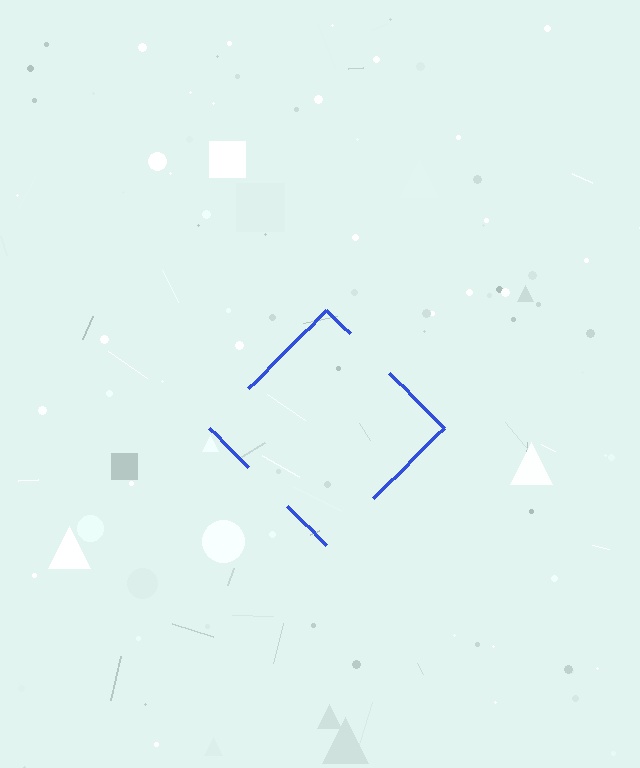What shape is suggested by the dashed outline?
The dashed outline suggests a diamond.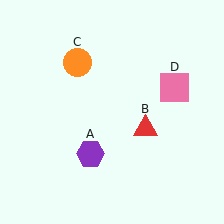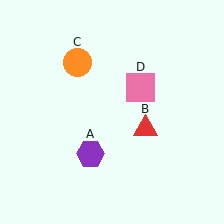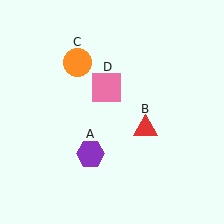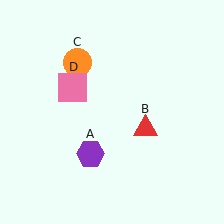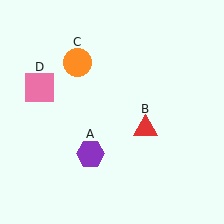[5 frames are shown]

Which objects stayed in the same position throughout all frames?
Purple hexagon (object A) and red triangle (object B) and orange circle (object C) remained stationary.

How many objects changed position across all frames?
1 object changed position: pink square (object D).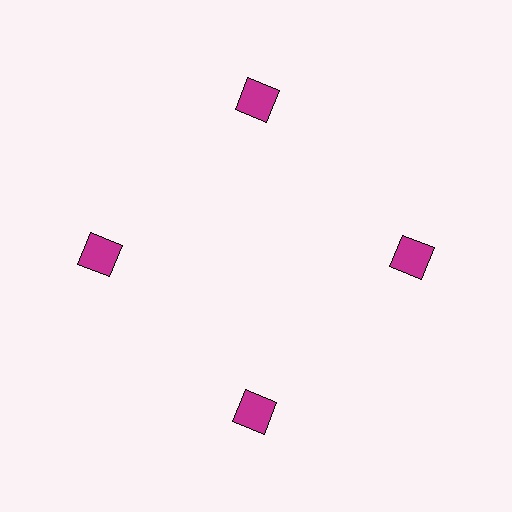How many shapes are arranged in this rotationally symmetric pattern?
There are 4 shapes, arranged in 4 groups of 1.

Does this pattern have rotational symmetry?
Yes, this pattern has 4-fold rotational symmetry. It looks the same after rotating 90 degrees around the center.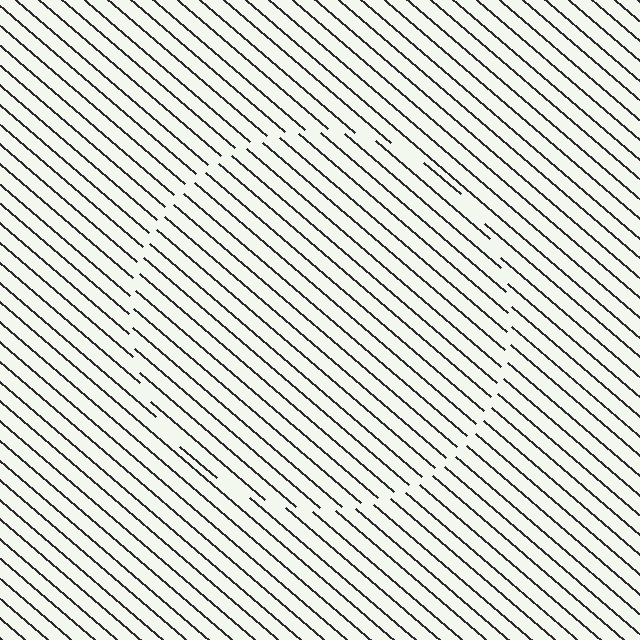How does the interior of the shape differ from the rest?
The interior of the shape contains the same grating, shifted by half a period — the contour is defined by the phase discontinuity where line-ends from the inner and outer gratings abut.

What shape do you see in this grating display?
An illusory circle. The interior of the shape contains the same grating, shifted by half a period — the contour is defined by the phase discontinuity where line-ends from the inner and outer gratings abut.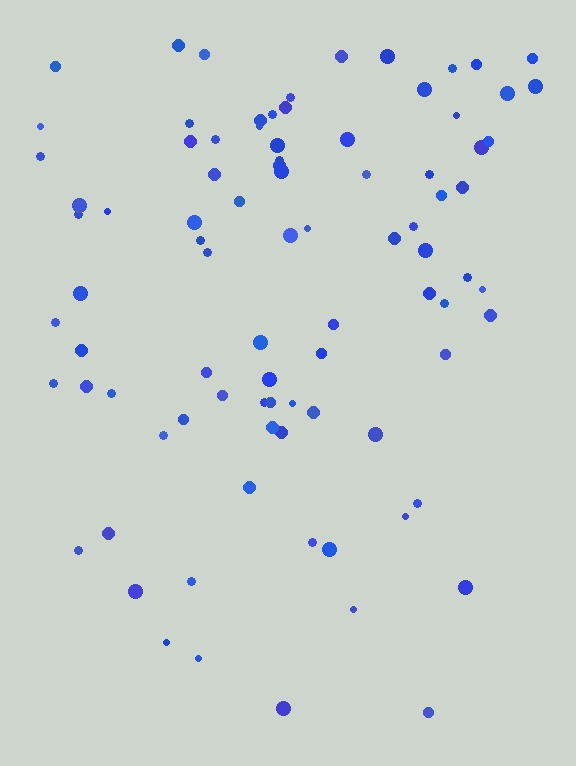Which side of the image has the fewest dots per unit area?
The bottom.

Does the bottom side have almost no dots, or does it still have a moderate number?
Still a moderate number, just noticeably fewer than the top.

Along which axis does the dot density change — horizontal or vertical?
Vertical.